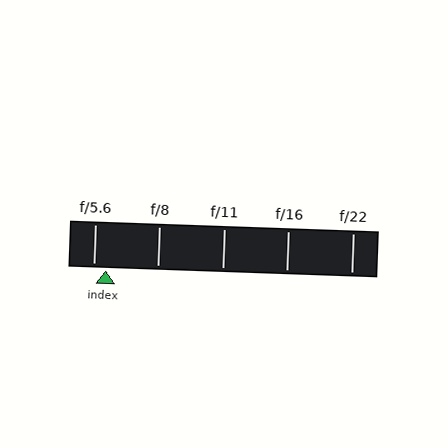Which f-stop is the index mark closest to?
The index mark is closest to f/5.6.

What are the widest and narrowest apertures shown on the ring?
The widest aperture shown is f/5.6 and the narrowest is f/22.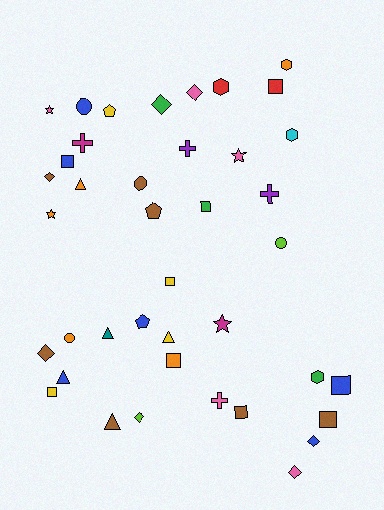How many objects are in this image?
There are 40 objects.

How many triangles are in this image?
There are 5 triangles.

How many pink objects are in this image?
There are 5 pink objects.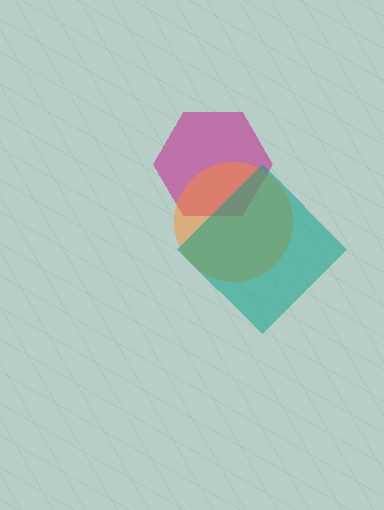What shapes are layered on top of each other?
The layered shapes are: a magenta hexagon, an orange circle, a teal diamond.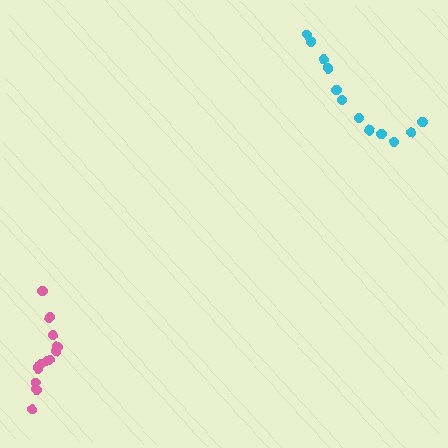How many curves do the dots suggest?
There are 2 distinct paths.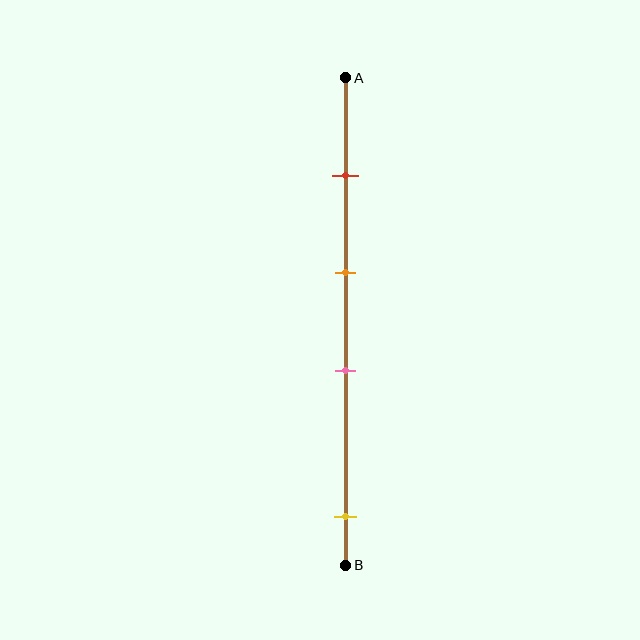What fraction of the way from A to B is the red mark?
The red mark is approximately 20% (0.2) of the way from A to B.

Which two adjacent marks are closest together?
The orange and pink marks are the closest adjacent pair.